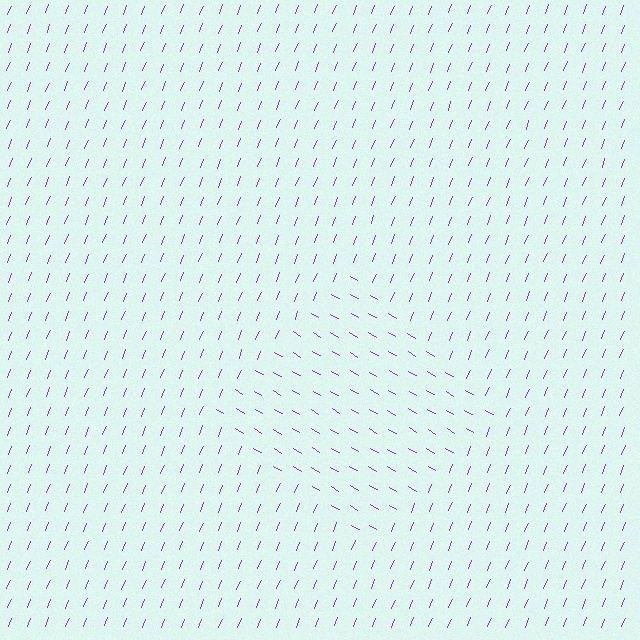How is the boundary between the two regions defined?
The boundary is defined purely by a change in line orientation (approximately 81 degrees difference). All lines are the same color and thickness.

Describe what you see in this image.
The image is filled with small purple line segments. A diamond region in the image has lines oriented differently from the surrounding lines, creating a visible texture boundary.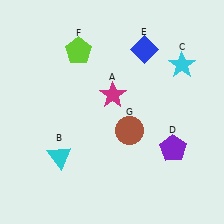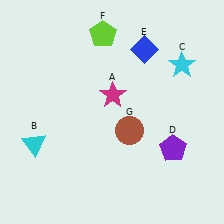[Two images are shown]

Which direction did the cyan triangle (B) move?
The cyan triangle (B) moved left.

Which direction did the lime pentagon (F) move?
The lime pentagon (F) moved right.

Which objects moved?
The objects that moved are: the cyan triangle (B), the lime pentagon (F).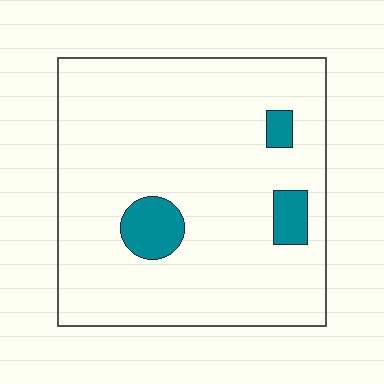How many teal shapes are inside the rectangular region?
3.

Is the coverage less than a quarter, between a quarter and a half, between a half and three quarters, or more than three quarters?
Less than a quarter.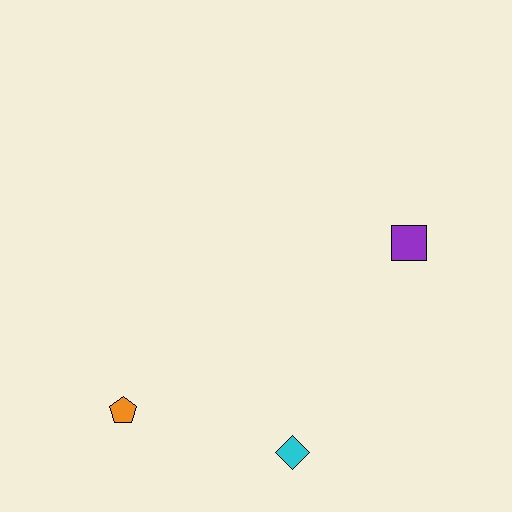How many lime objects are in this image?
There are no lime objects.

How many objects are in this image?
There are 3 objects.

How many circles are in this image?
There are no circles.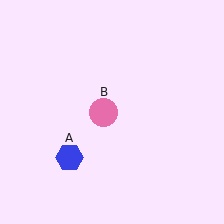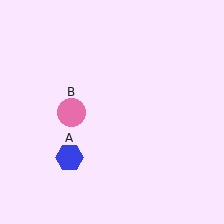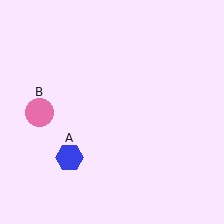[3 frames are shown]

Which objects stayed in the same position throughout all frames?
Blue hexagon (object A) remained stationary.